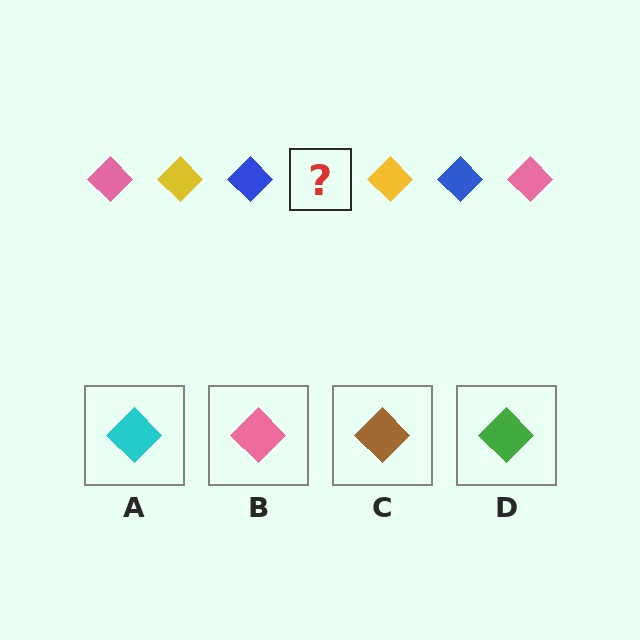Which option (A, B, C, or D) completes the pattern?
B.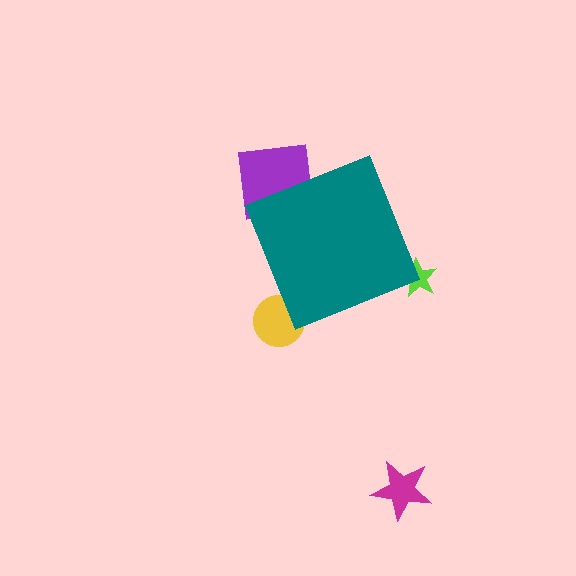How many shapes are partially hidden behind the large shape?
3 shapes are partially hidden.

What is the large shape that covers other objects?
A teal diamond.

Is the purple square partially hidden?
Yes, the purple square is partially hidden behind the teal diamond.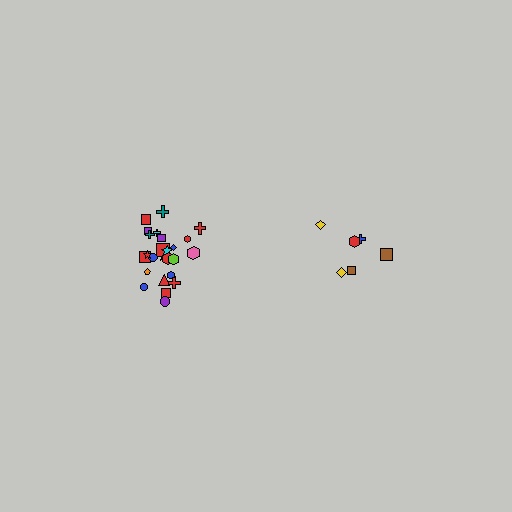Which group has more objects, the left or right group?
The left group.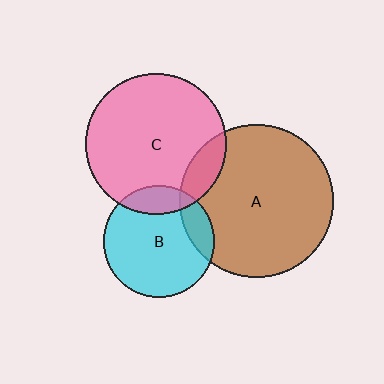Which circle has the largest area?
Circle A (brown).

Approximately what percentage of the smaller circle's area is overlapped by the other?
Approximately 15%.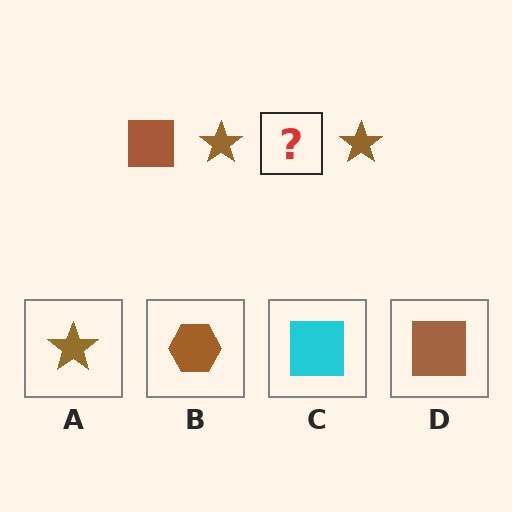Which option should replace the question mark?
Option D.